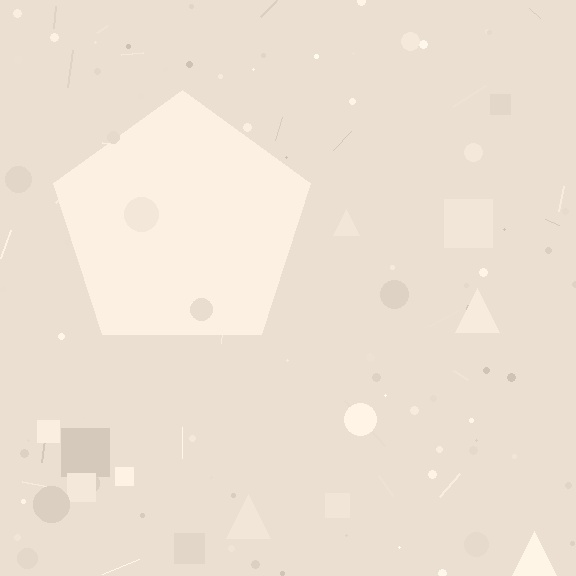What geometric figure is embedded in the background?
A pentagon is embedded in the background.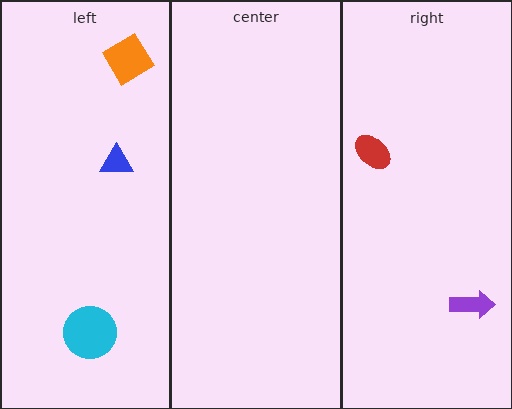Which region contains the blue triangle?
The left region.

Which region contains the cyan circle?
The left region.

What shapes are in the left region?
The blue triangle, the cyan circle, the orange diamond.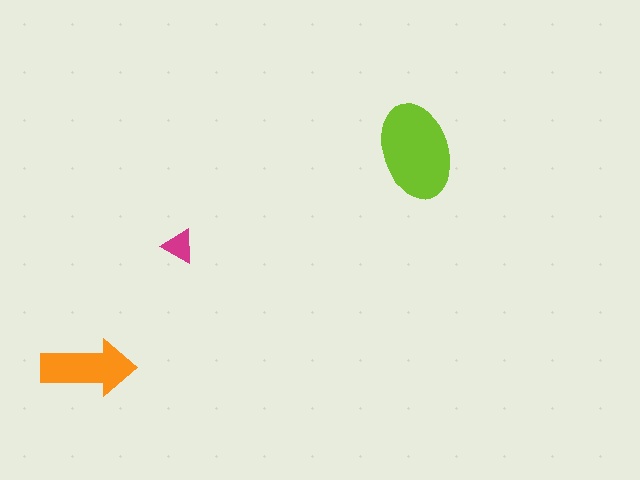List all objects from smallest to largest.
The magenta triangle, the orange arrow, the lime ellipse.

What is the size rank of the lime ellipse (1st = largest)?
1st.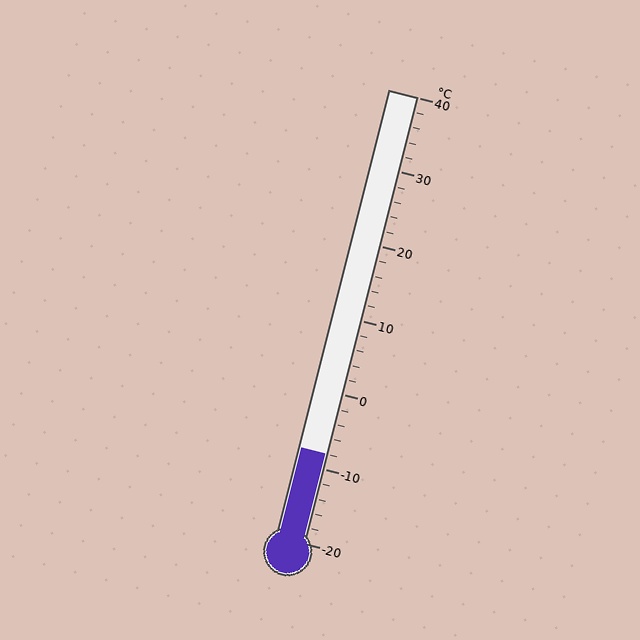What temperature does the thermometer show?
The thermometer shows approximately -8°C.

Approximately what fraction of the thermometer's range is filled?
The thermometer is filled to approximately 20% of its range.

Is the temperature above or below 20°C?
The temperature is below 20°C.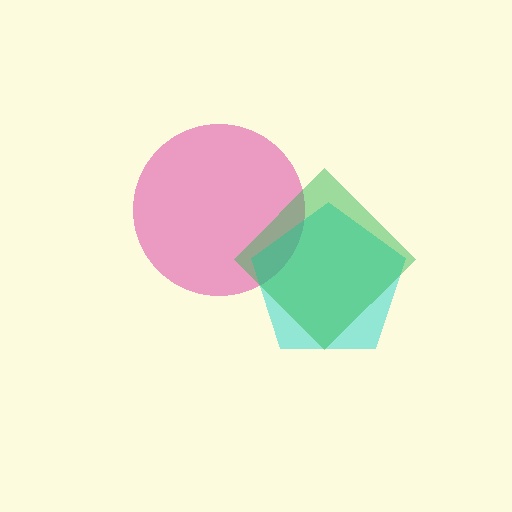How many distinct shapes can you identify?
There are 3 distinct shapes: a magenta circle, a cyan pentagon, a green diamond.